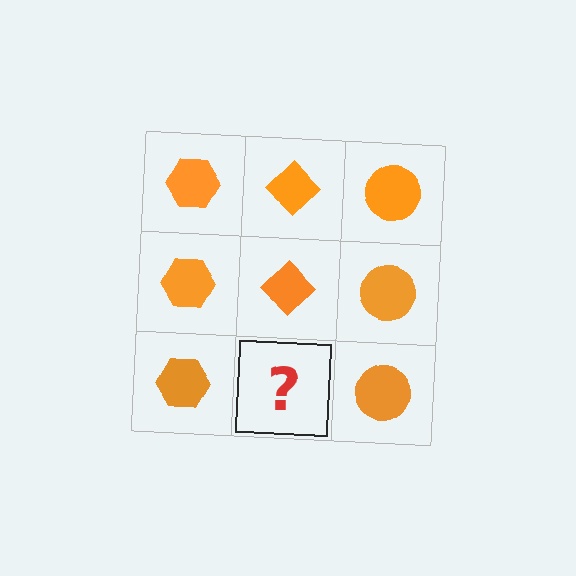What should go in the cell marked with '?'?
The missing cell should contain an orange diamond.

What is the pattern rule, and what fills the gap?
The rule is that each column has a consistent shape. The gap should be filled with an orange diamond.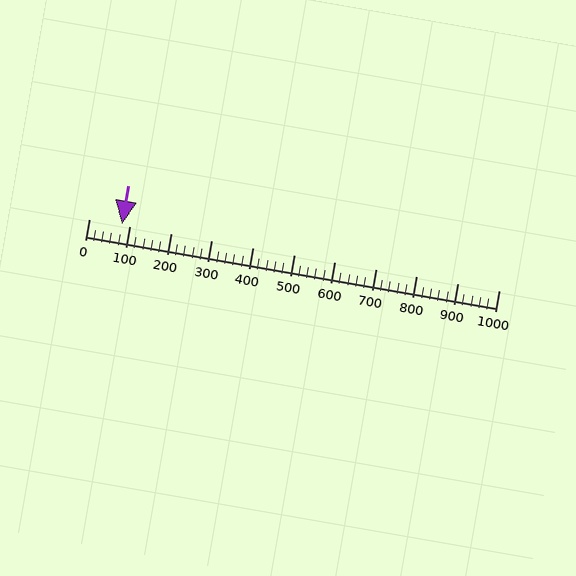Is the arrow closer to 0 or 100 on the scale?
The arrow is closer to 100.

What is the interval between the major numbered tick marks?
The major tick marks are spaced 100 units apart.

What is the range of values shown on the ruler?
The ruler shows values from 0 to 1000.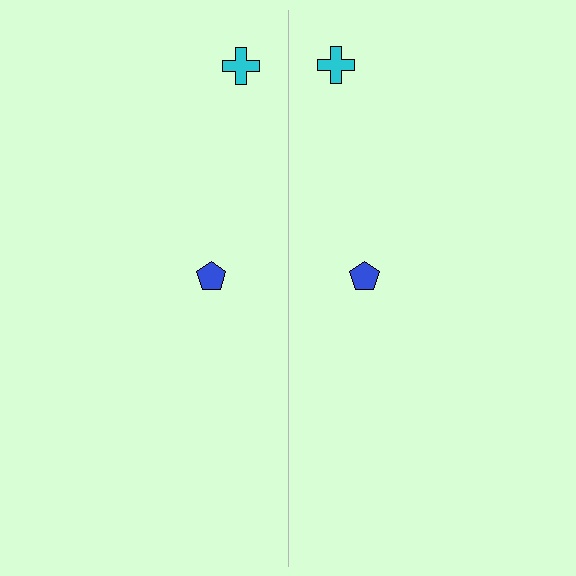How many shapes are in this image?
There are 4 shapes in this image.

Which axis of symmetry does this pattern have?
The pattern has a vertical axis of symmetry running through the center of the image.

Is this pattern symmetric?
Yes, this pattern has bilateral (reflection) symmetry.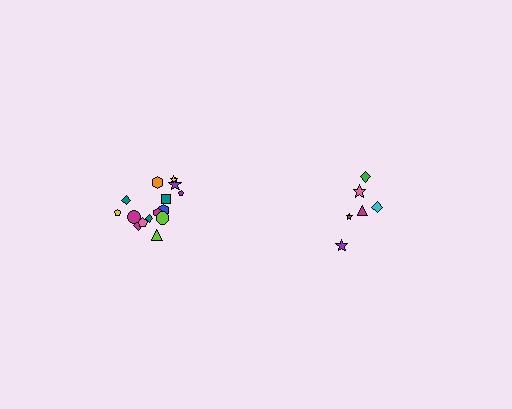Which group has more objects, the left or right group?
The left group.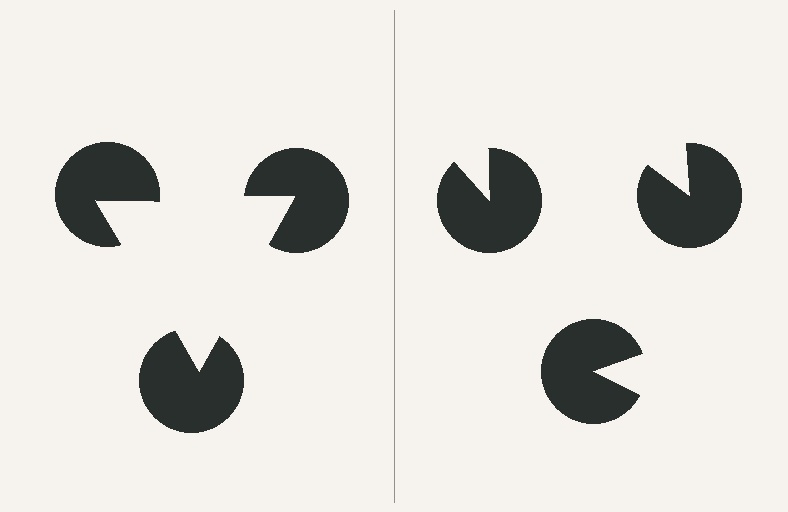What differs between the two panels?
The pac-man discs are positioned identically on both sides; only the wedge orientations differ. On the left they align to a triangle; on the right they are misaligned.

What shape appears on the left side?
An illusory triangle.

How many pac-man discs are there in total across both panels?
6 — 3 on each side.